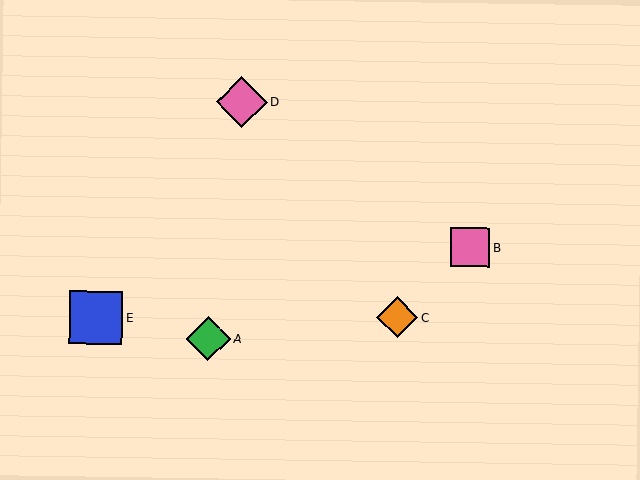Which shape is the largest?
The blue square (labeled E) is the largest.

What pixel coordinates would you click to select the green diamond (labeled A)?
Click at (208, 339) to select the green diamond A.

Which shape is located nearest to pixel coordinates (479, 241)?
The pink square (labeled B) at (470, 247) is nearest to that location.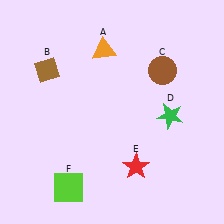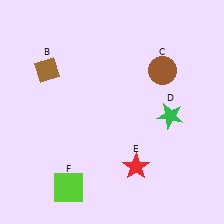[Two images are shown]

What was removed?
The orange triangle (A) was removed in Image 2.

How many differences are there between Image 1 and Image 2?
There is 1 difference between the two images.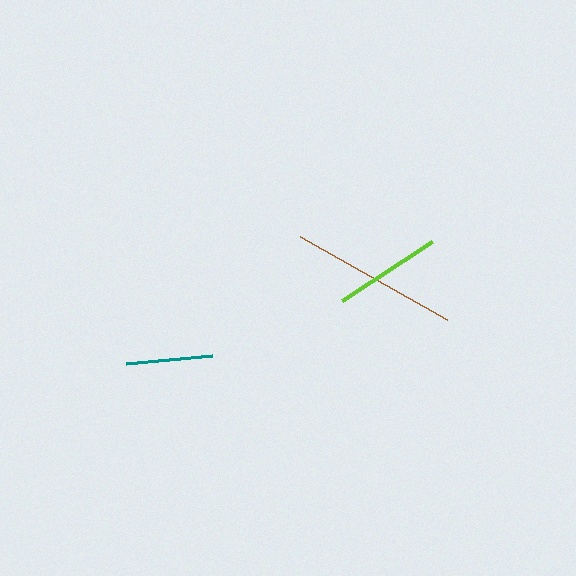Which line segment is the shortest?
The teal line is the shortest at approximately 86 pixels.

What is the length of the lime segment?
The lime segment is approximately 108 pixels long.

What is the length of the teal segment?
The teal segment is approximately 86 pixels long.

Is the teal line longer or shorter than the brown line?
The brown line is longer than the teal line.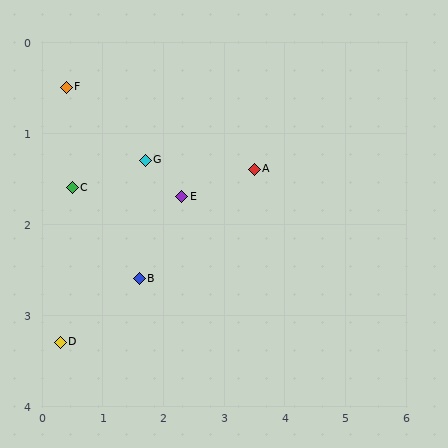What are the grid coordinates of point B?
Point B is at approximately (1.6, 2.6).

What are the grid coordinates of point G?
Point G is at approximately (1.7, 1.3).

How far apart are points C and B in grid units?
Points C and B are about 1.5 grid units apart.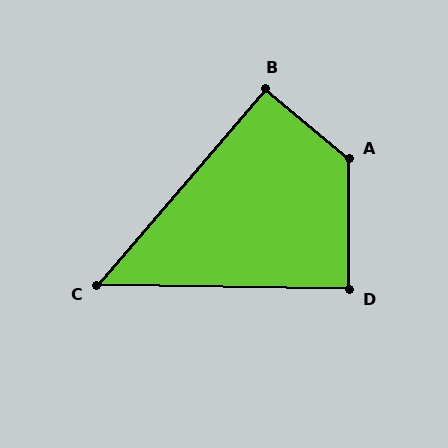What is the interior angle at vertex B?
Approximately 91 degrees (approximately right).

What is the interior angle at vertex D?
Approximately 89 degrees (approximately right).